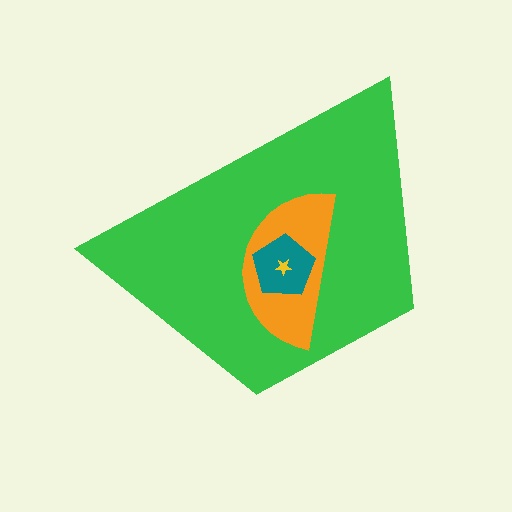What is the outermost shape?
The green trapezoid.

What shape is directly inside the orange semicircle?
The teal pentagon.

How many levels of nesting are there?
4.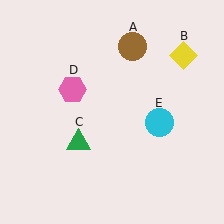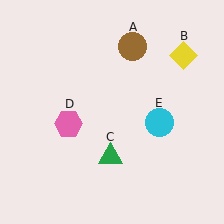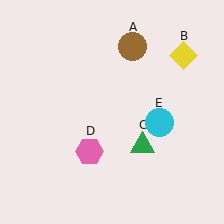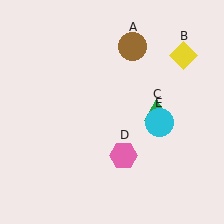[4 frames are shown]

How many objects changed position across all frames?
2 objects changed position: green triangle (object C), pink hexagon (object D).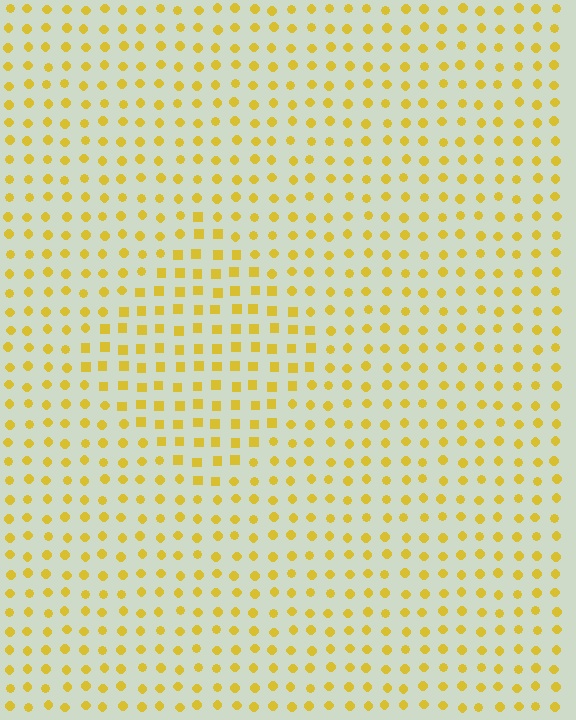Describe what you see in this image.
The image is filled with small yellow elements arranged in a uniform grid. A diamond-shaped region contains squares, while the surrounding area contains circles. The boundary is defined purely by the change in element shape.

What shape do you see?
I see a diamond.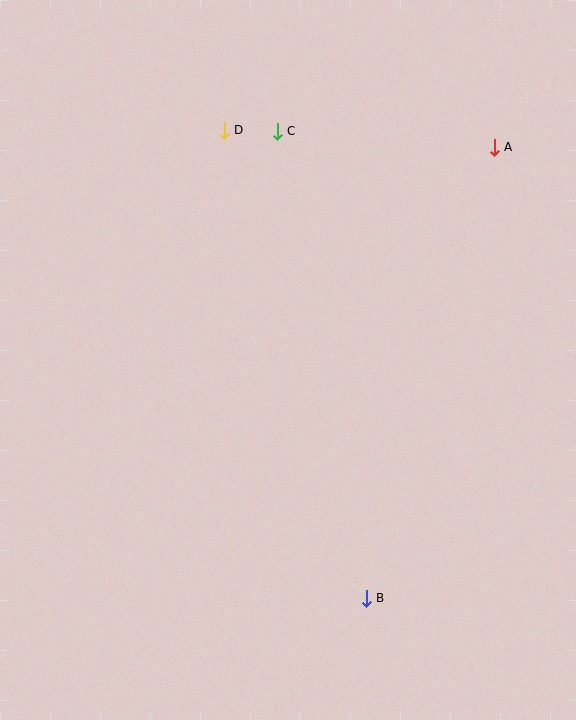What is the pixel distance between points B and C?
The distance between B and C is 476 pixels.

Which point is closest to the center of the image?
Point C at (277, 131) is closest to the center.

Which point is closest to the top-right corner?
Point A is closest to the top-right corner.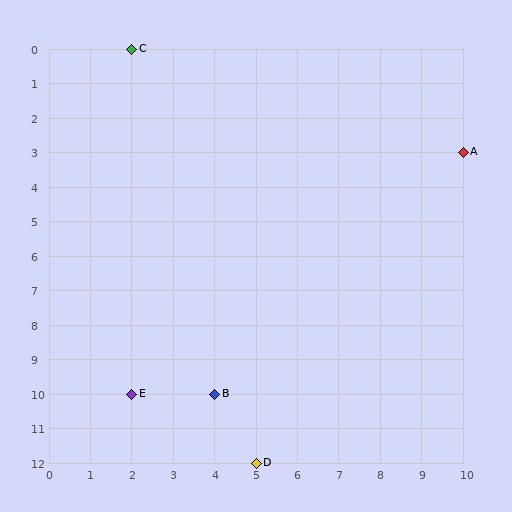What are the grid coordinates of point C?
Point C is at grid coordinates (2, 0).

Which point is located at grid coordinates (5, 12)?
Point D is at (5, 12).